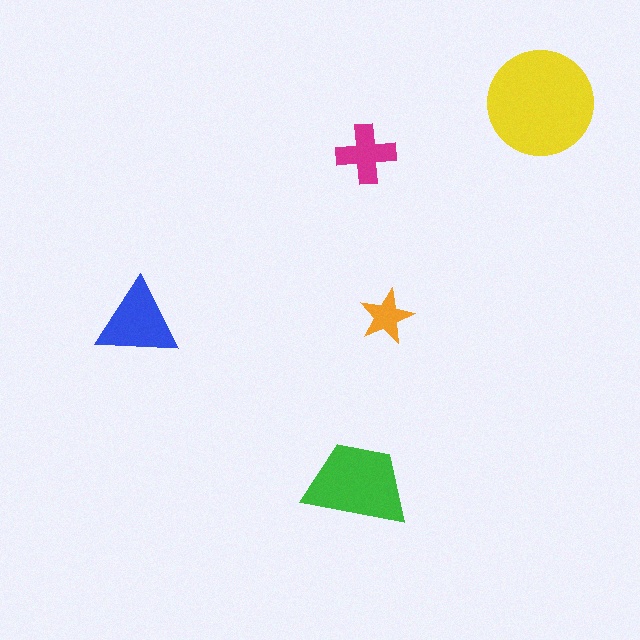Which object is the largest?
The yellow circle.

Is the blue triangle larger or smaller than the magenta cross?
Larger.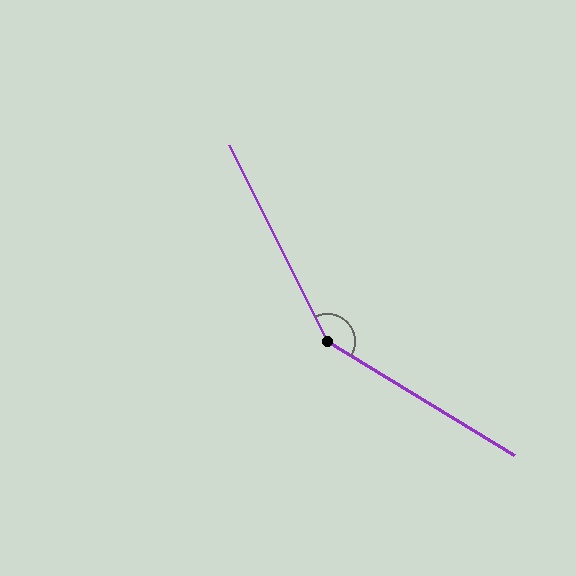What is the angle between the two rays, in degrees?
Approximately 148 degrees.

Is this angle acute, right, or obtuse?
It is obtuse.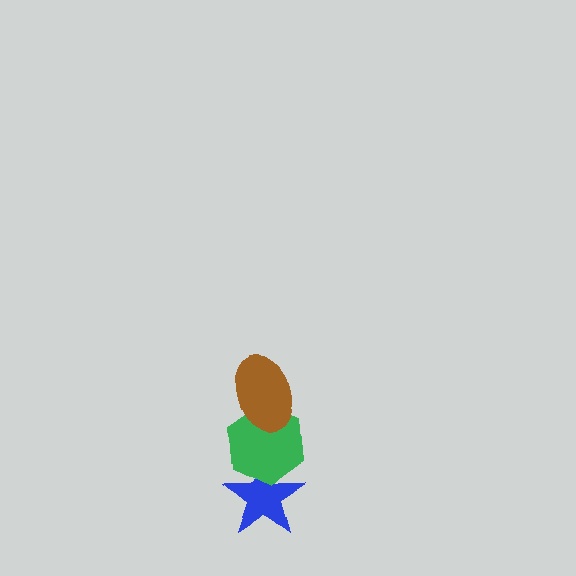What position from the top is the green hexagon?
The green hexagon is 2nd from the top.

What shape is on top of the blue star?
The green hexagon is on top of the blue star.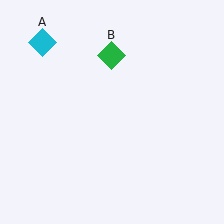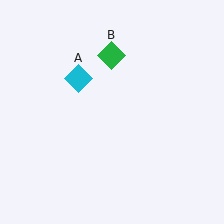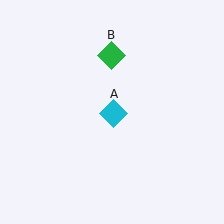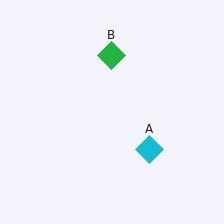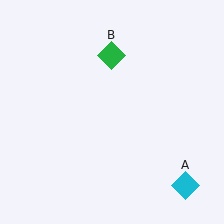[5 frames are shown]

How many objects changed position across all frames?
1 object changed position: cyan diamond (object A).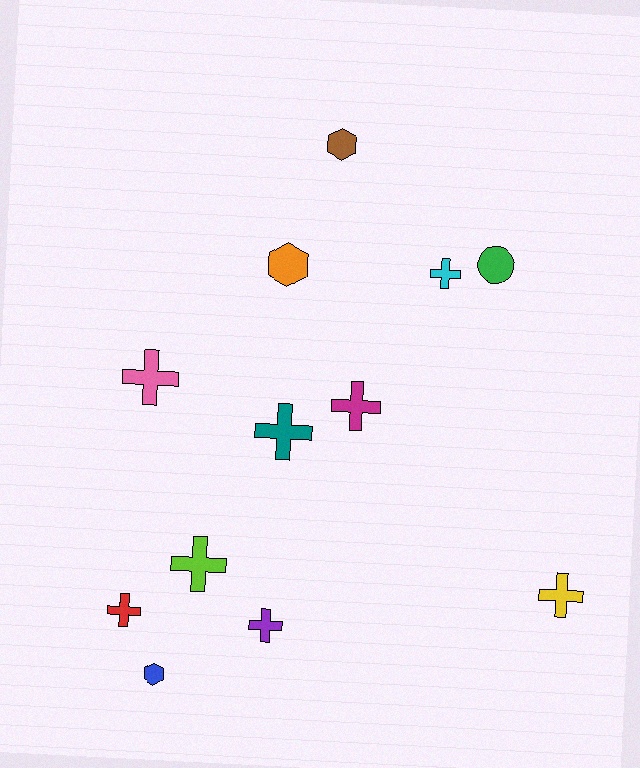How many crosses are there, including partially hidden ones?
There are 8 crosses.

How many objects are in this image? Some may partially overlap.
There are 12 objects.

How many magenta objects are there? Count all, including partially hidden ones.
There is 1 magenta object.